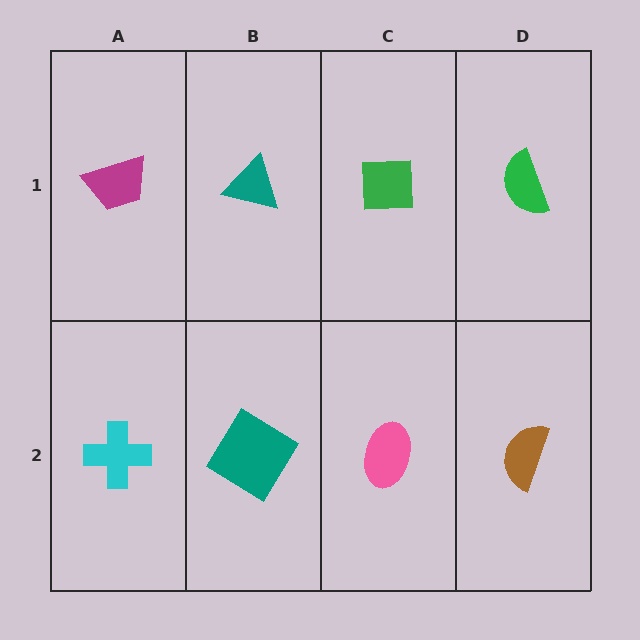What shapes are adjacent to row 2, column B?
A teal triangle (row 1, column B), a cyan cross (row 2, column A), a pink ellipse (row 2, column C).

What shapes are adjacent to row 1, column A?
A cyan cross (row 2, column A), a teal triangle (row 1, column B).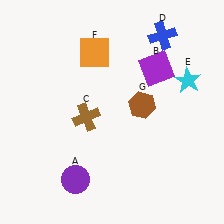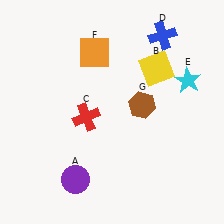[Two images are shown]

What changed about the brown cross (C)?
In Image 1, C is brown. In Image 2, it changed to red.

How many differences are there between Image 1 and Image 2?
There are 2 differences between the two images.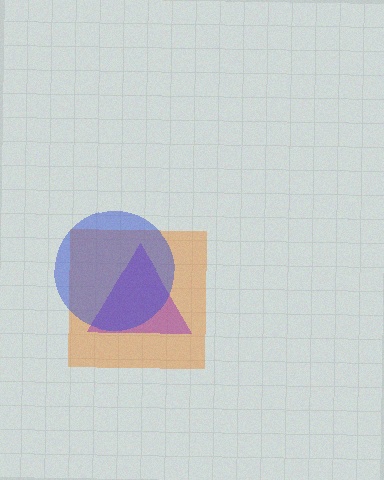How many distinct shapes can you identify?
There are 3 distinct shapes: an orange square, a purple triangle, a blue circle.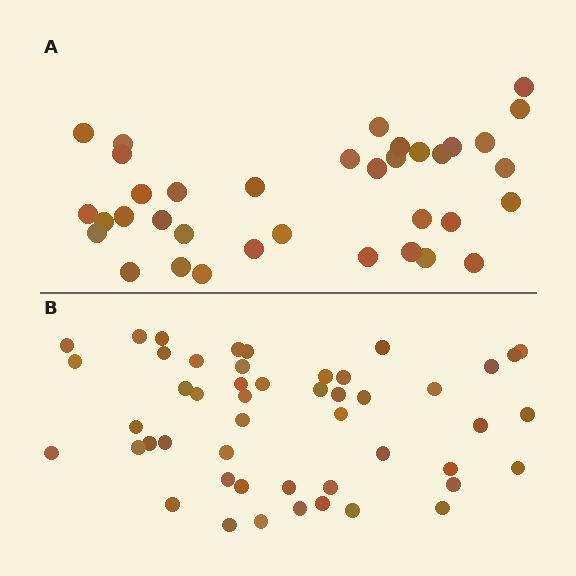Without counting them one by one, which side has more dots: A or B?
Region B (the bottom region) has more dots.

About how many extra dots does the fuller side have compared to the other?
Region B has approximately 15 more dots than region A.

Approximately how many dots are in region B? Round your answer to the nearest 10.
About 50 dots. (The exact count is 49, which rounds to 50.)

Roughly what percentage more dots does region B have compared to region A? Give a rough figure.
About 35% more.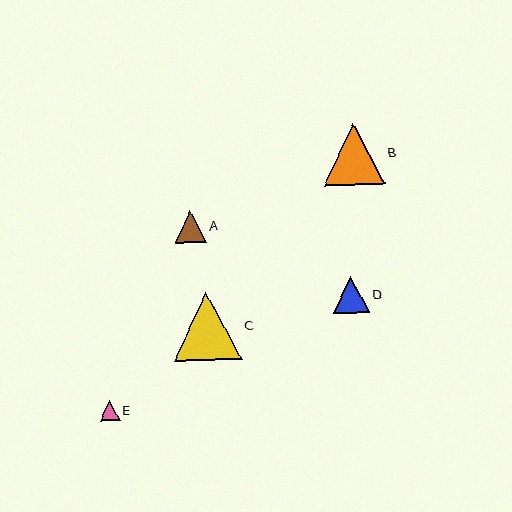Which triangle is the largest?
Triangle C is the largest with a size of approximately 68 pixels.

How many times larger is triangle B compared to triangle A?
Triangle B is approximately 2.0 times the size of triangle A.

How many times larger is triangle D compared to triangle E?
Triangle D is approximately 1.8 times the size of triangle E.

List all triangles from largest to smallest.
From largest to smallest: C, B, D, A, E.